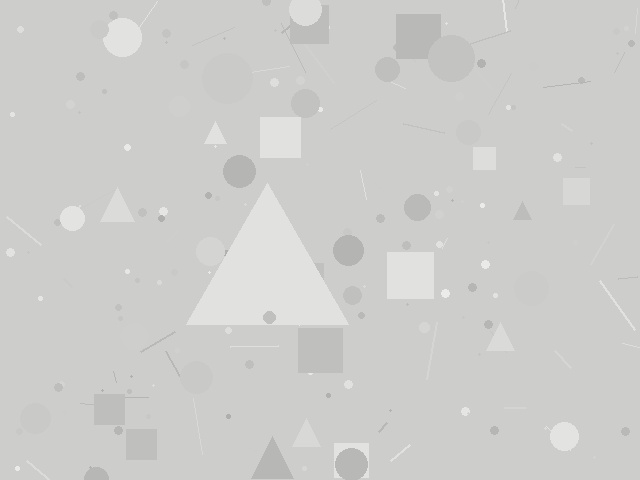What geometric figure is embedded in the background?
A triangle is embedded in the background.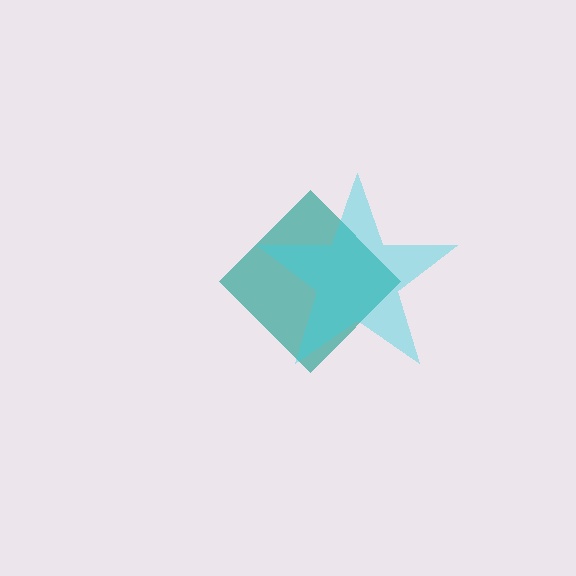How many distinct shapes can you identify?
There are 2 distinct shapes: a teal diamond, a cyan star.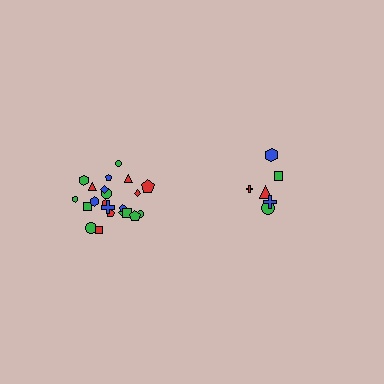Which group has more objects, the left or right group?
The left group.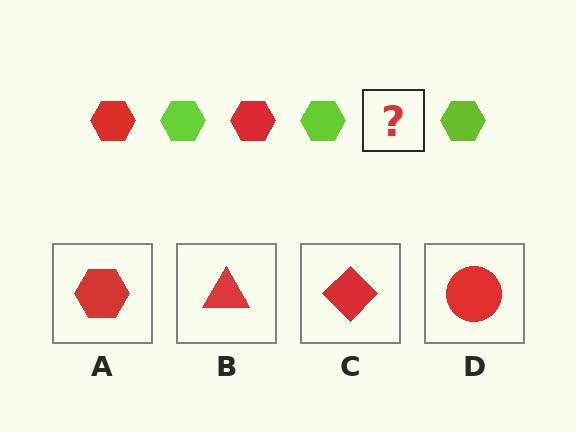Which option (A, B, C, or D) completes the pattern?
A.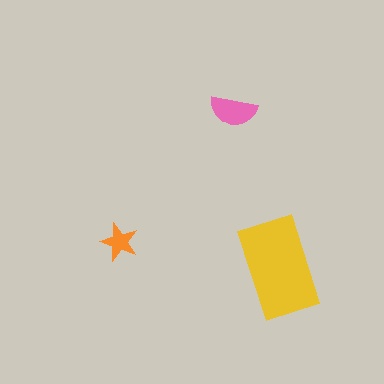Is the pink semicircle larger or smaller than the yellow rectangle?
Smaller.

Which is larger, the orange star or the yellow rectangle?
The yellow rectangle.